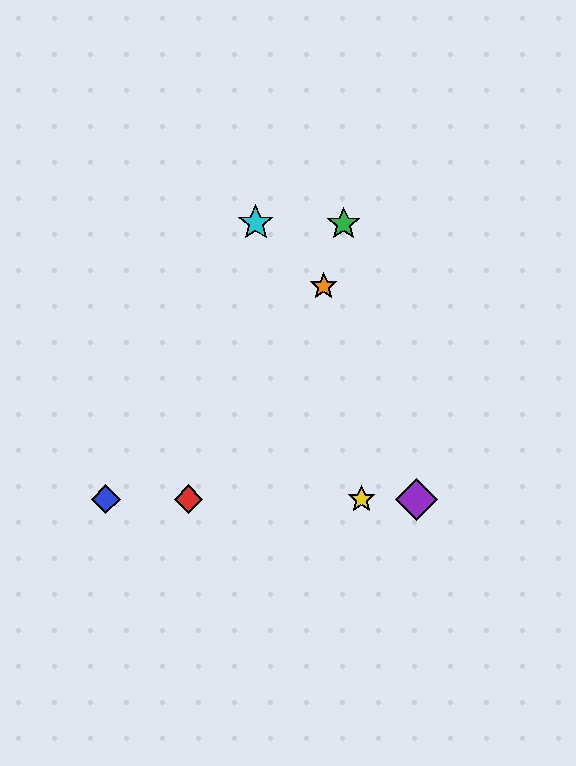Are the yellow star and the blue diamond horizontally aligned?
Yes, both are at y≈499.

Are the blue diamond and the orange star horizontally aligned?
No, the blue diamond is at y≈499 and the orange star is at y≈286.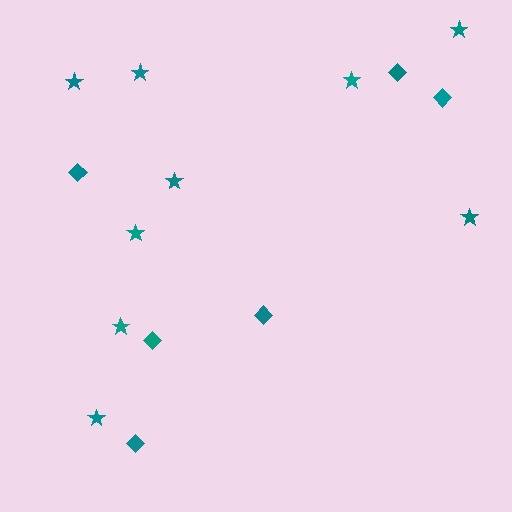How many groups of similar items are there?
There are 2 groups: one group of stars (9) and one group of diamonds (6).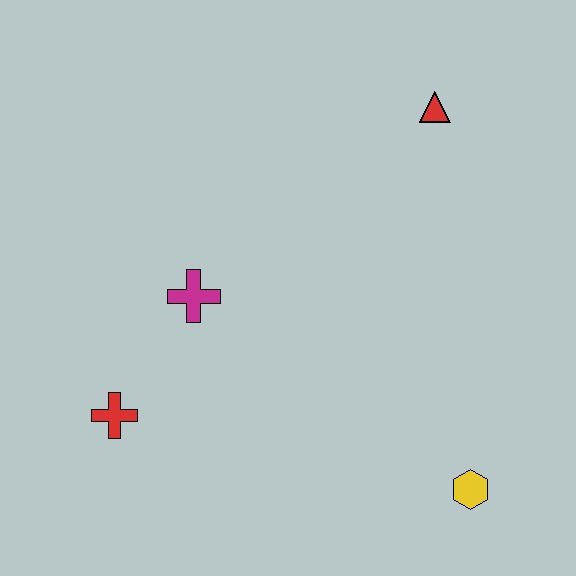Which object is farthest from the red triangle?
The red cross is farthest from the red triangle.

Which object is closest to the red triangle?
The magenta cross is closest to the red triangle.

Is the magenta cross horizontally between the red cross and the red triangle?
Yes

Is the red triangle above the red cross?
Yes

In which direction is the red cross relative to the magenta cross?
The red cross is below the magenta cross.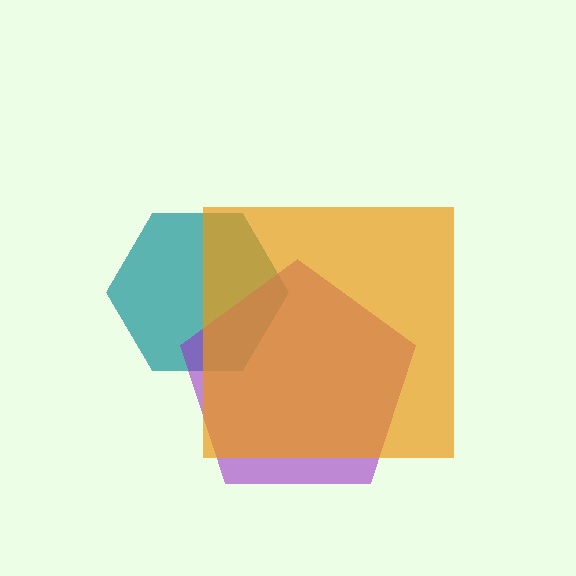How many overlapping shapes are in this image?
There are 3 overlapping shapes in the image.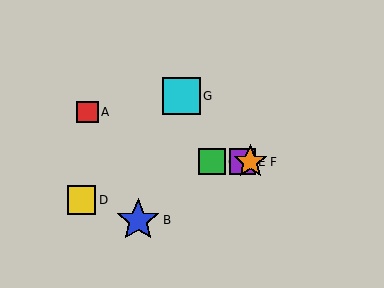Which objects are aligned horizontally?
Objects C, E, F are aligned horizontally.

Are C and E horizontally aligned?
Yes, both are at y≈162.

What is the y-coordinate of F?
Object F is at y≈162.